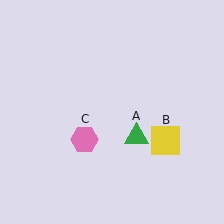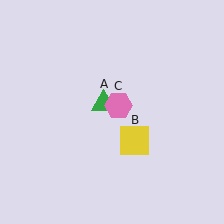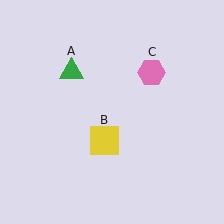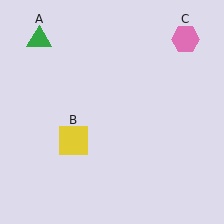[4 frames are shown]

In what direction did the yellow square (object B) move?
The yellow square (object B) moved left.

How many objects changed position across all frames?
3 objects changed position: green triangle (object A), yellow square (object B), pink hexagon (object C).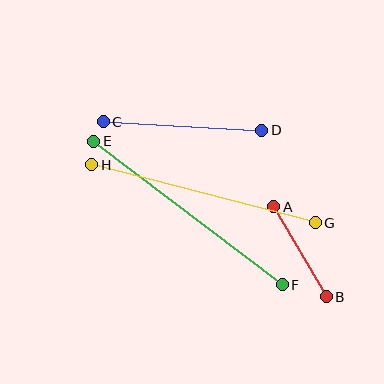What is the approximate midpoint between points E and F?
The midpoint is at approximately (188, 213) pixels.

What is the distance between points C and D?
The distance is approximately 159 pixels.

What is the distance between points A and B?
The distance is approximately 104 pixels.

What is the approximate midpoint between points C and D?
The midpoint is at approximately (183, 126) pixels.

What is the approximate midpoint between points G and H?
The midpoint is at approximately (203, 194) pixels.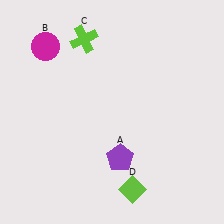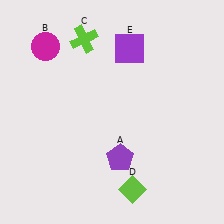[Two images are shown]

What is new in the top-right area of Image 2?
A purple square (E) was added in the top-right area of Image 2.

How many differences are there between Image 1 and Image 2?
There is 1 difference between the two images.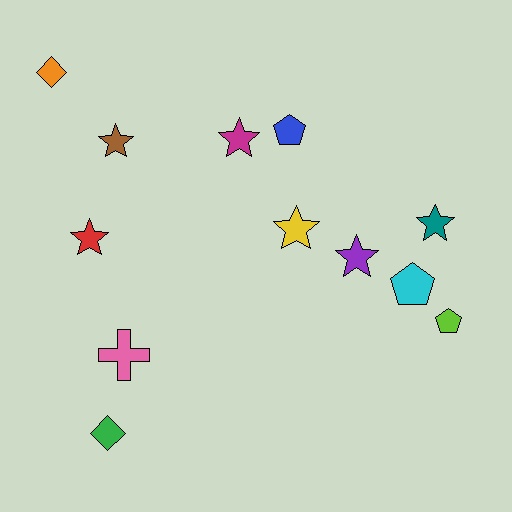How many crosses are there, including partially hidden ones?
There is 1 cross.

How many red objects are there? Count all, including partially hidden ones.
There is 1 red object.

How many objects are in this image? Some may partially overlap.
There are 12 objects.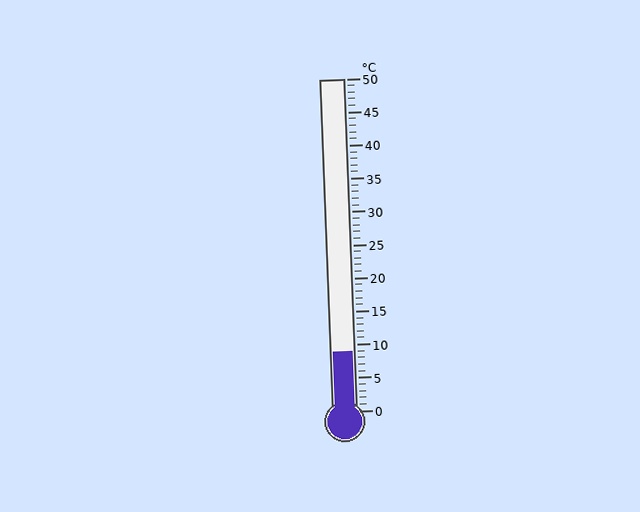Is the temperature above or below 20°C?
The temperature is below 20°C.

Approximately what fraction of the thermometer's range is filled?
The thermometer is filled to approximately 20% of its range.